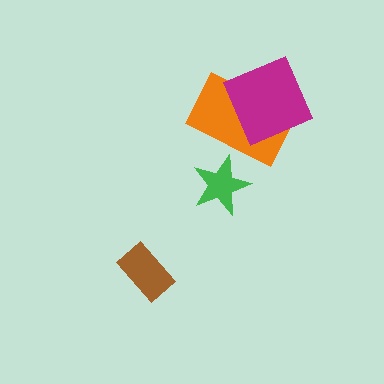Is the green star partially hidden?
No, no other shape covers it.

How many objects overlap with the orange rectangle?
2 objects overlap with the orange rectangle.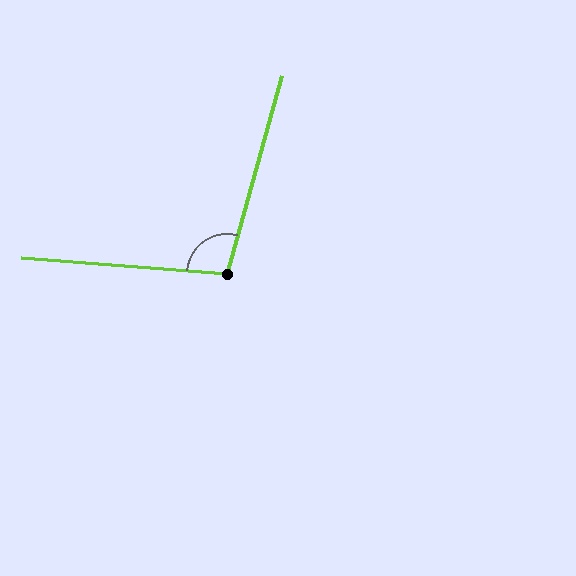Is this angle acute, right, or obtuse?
It is obtuse.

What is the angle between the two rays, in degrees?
Approximately 101 degrees.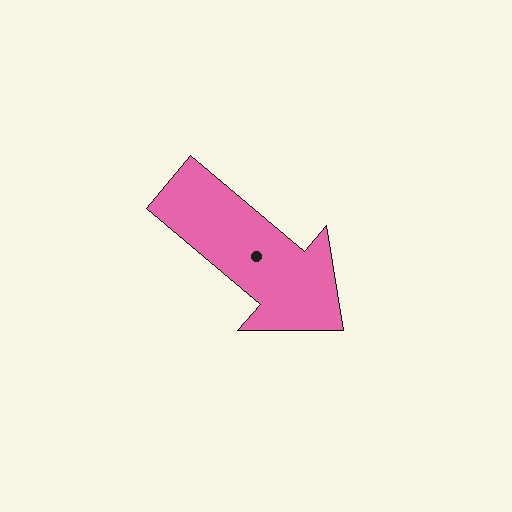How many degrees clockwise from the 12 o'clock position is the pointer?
Approximately 130 degrees.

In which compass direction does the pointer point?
Southeast.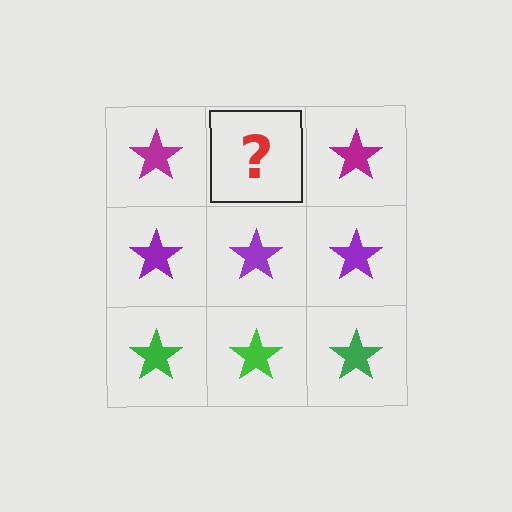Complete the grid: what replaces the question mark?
The question mark should be replaced with a magenta star.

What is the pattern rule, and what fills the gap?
The rule is that each row has a consistent color. The gap should be filled with a magenta star.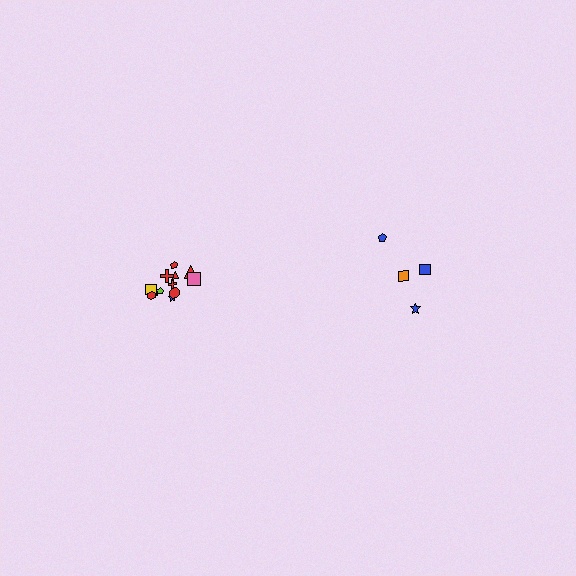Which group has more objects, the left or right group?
The left group.